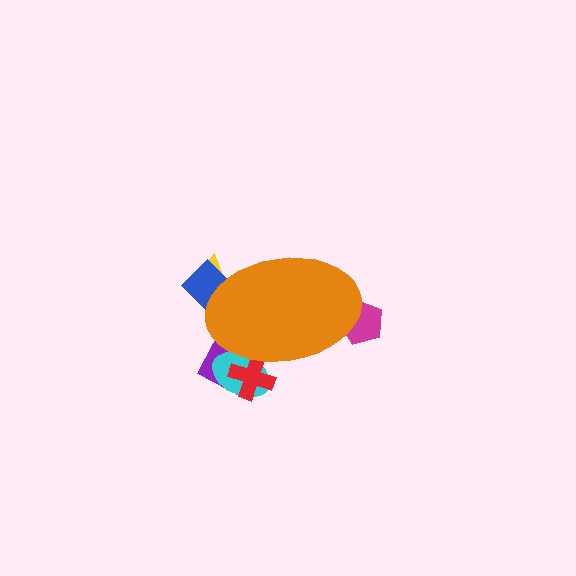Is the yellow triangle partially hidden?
Yes, the yellow triangle is partially hidden behind the orange ellipse.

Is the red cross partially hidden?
Yes, the red cross is partially hidden behind the orange ellipse.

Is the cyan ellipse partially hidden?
Yes, the cyan ellipse is partially hidden behind the orange ellipse.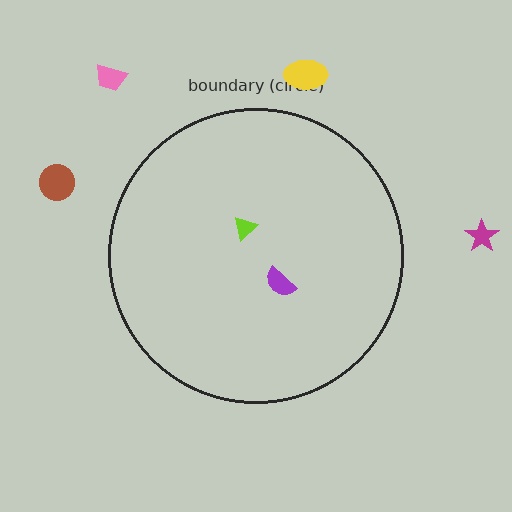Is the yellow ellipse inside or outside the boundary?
Outside.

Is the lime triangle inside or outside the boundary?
Inside.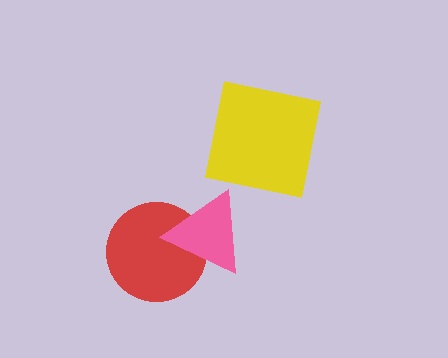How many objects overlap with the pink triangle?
1 object overlaps with the pink triangle.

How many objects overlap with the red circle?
1 object overlaps with the red circle.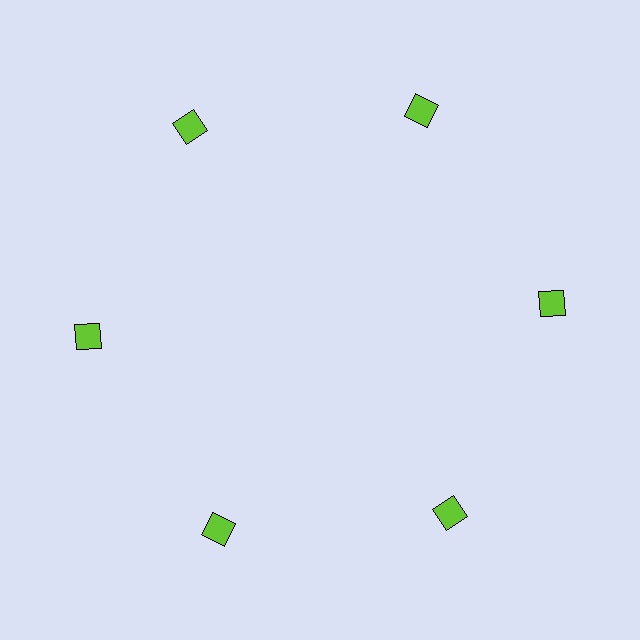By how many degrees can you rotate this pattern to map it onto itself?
The pattern maps onto itself every 60 degrees of rotation.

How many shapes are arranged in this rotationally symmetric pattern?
There are 6 shapes, arranged in 6 groups of 1.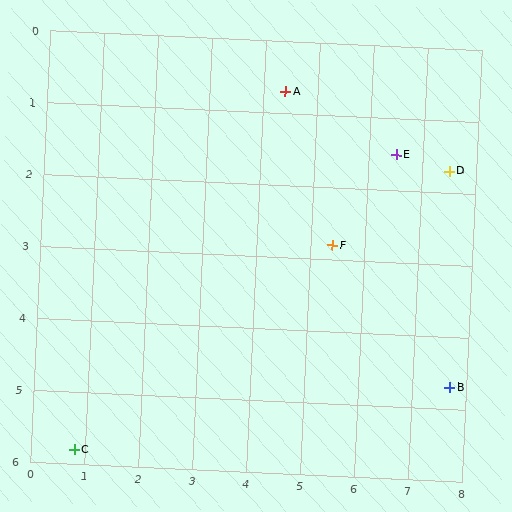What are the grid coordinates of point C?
Point C is at approximately (0.8, 5.8).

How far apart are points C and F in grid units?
Points C and F are about 5.5 grid units apart.